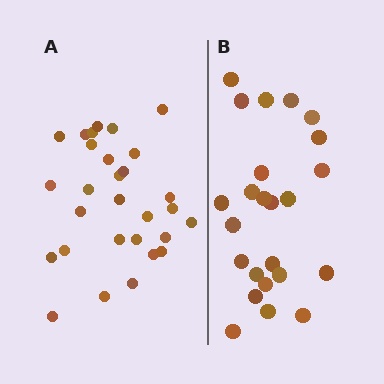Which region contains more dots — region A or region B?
Region A (the left region) has more dots.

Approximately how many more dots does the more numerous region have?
Region A has about 5 more dots than region B.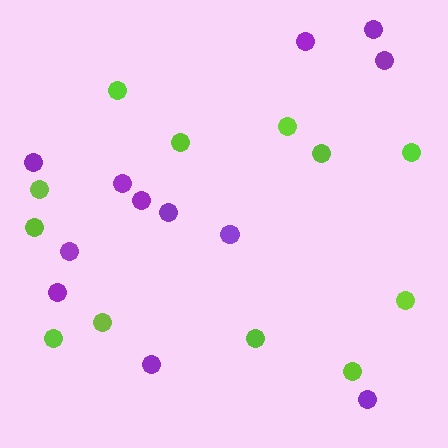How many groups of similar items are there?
There are 2 groups: one group of lime circles (12) and one group of purple circles (12).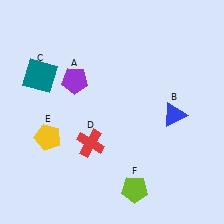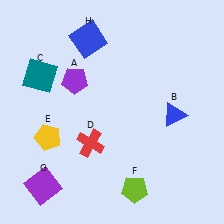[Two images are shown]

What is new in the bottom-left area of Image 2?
A purple square (G) was added in the bottom-left area of Image 2.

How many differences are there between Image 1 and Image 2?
There are 2 differences between the two images.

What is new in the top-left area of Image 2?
A blue square (H) was added in the top-left area of Image 2.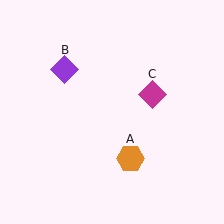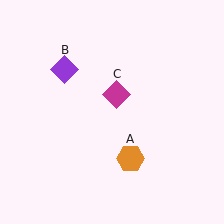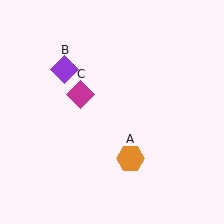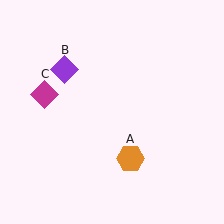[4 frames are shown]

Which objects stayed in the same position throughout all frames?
Orange hexagon (object A) and purple diamond (object B) remained stationary.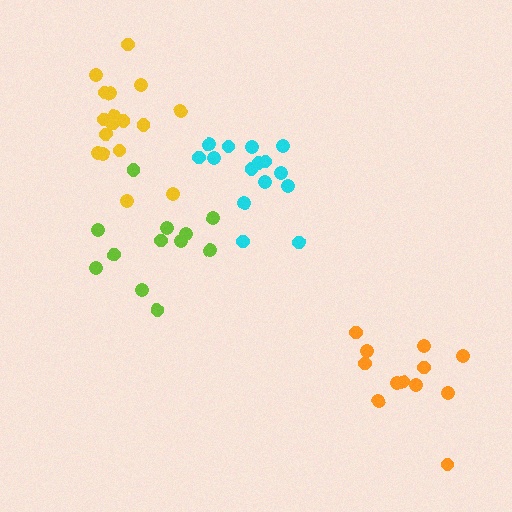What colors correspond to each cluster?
The clusters are colored: yellow, lime, cyan, orange.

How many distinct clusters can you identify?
There are 4 distinct clusters.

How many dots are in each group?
Group 1: 17 dots, Group 2: 12 dots, Group 3: 15 dots, Group 4: 12 dots (56 total).